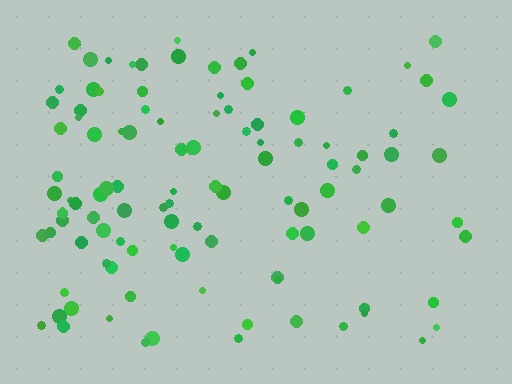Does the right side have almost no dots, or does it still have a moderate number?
Still a moderate number, just noticeably fewer than the left.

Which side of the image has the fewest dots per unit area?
The right.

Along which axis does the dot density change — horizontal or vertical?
Horizontal.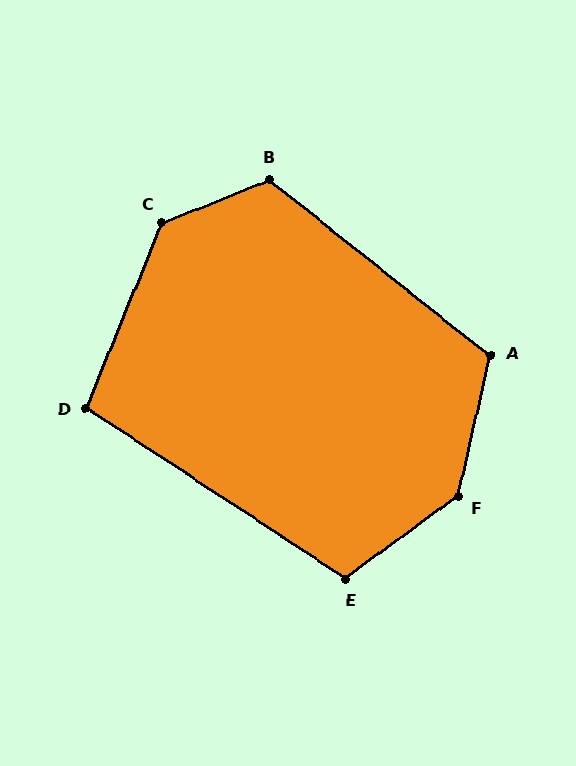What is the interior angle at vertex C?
Approximately 134 degrees (obtuse).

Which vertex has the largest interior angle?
F, at approximately 139 degrees.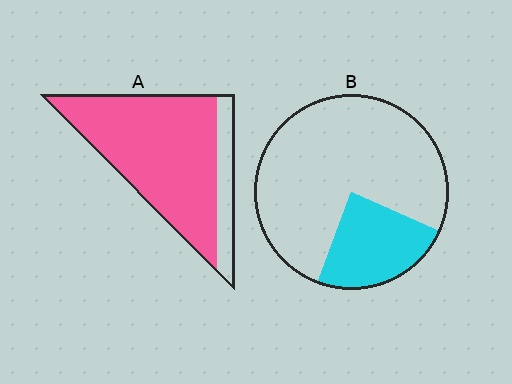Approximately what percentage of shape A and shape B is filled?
A is approximately 80% and B is approximately 25%.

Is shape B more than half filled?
No.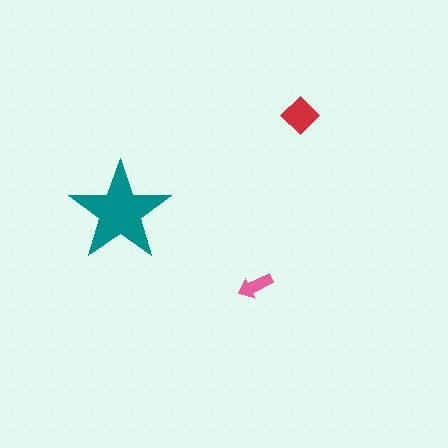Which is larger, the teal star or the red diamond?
The teal star.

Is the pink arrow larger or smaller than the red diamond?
Smaller.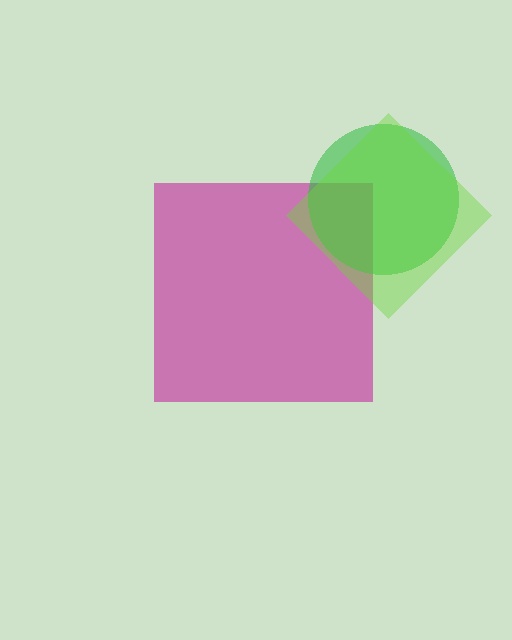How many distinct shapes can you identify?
There are 3 distinct shapes: a magenta square, a green circle, a lime diamond.